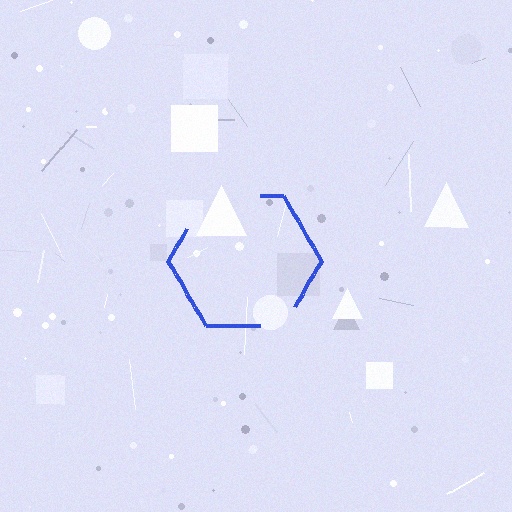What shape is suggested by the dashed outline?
The dashed outline suggests a hexagon.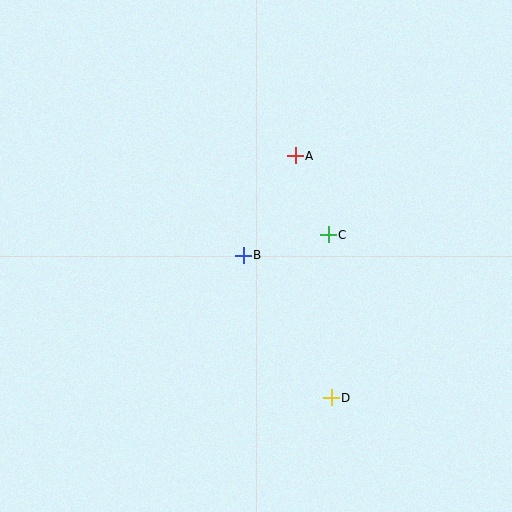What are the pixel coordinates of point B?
Point B is at (243, 255).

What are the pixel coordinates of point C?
Point C is at (328, 235).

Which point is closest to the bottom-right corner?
Point D is closest to the bottom-right corner.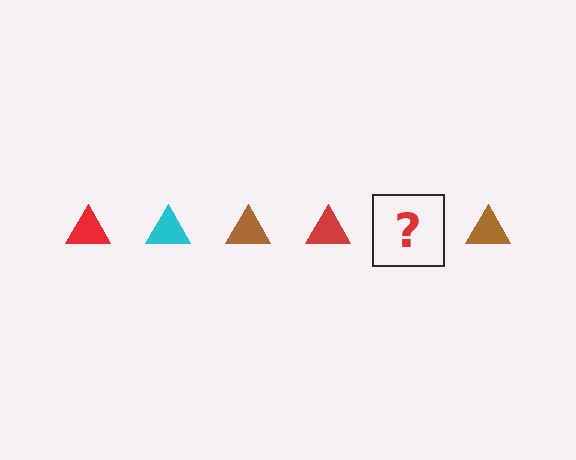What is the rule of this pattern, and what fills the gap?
The rule is that the pattern cycles through red, cyan, brown triangles. The gap should be filled with a cyan triangle.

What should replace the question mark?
The question mark should be replaced with a cyan triangle.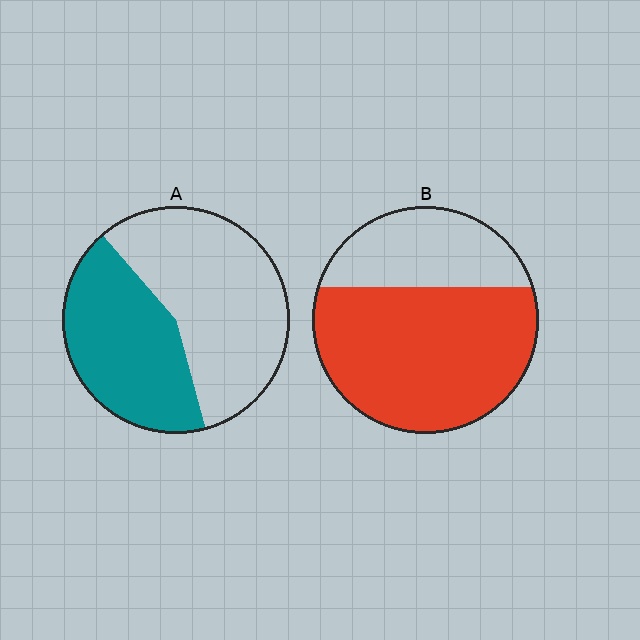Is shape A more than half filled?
No.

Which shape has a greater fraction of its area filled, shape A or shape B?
Shape B.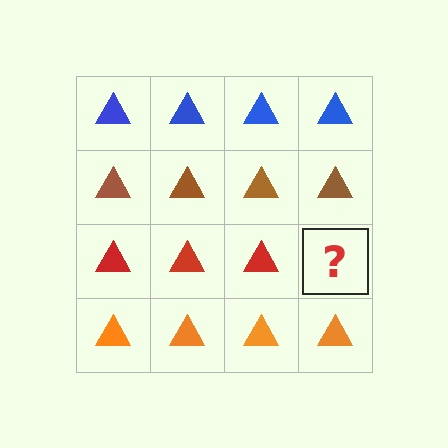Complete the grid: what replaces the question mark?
The question mark should be replaced with a red triangle.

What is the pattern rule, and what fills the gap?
The rule is that each row has a consistent color. The gap should be filled with a red triangle.